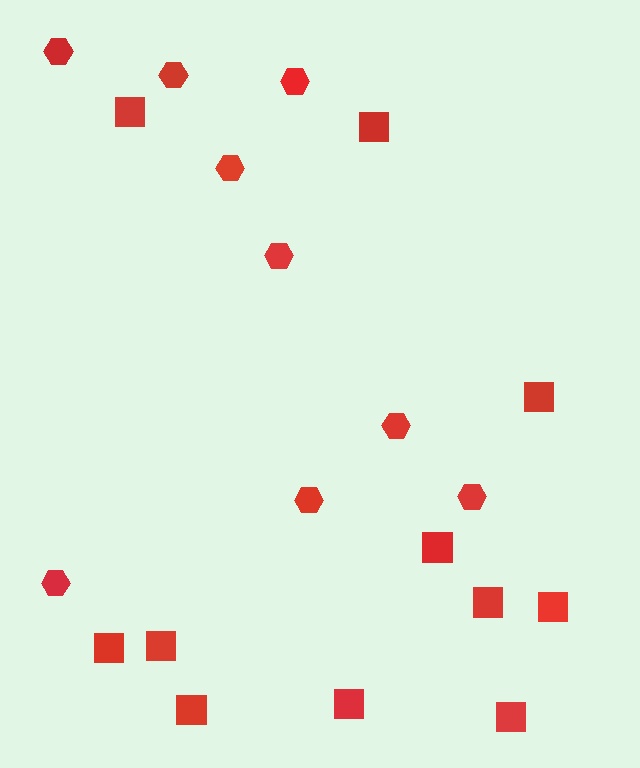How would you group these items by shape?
There are 2 groups: one group of hexagons (9) and one group of squares (11).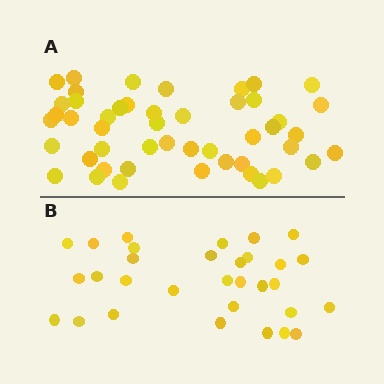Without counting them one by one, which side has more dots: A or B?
Region A (the top region) has more dots.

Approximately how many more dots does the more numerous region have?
Region A has approximately 15 more dots than region B.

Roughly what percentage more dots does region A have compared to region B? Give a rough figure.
About 55% more.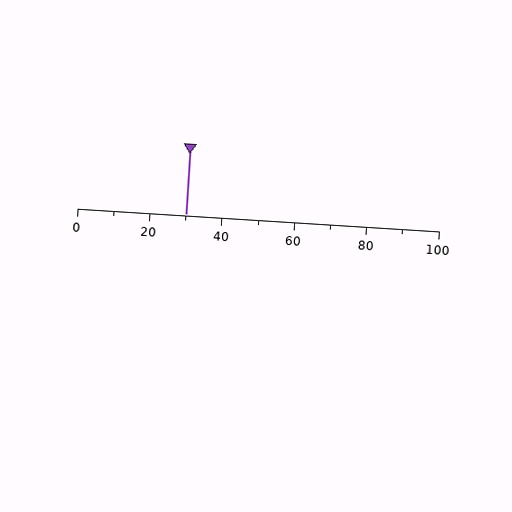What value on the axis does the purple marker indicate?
The marker indicates approximately 30.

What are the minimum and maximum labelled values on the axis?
The axis runs from 0 to 100.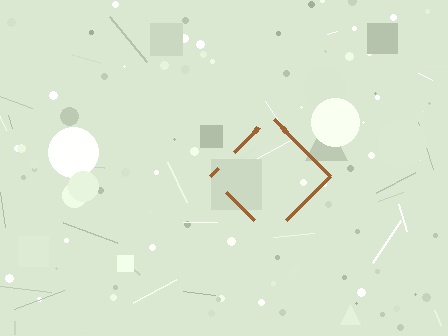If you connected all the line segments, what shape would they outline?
They would outline a diamond.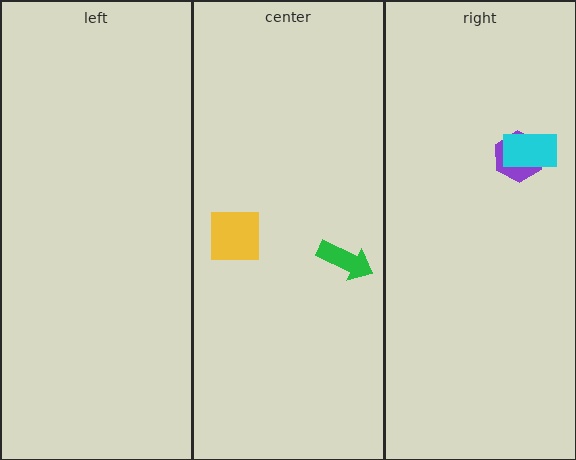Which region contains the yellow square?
The center region.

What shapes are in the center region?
The yellow square, the green arrow.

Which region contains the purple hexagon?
The right region.